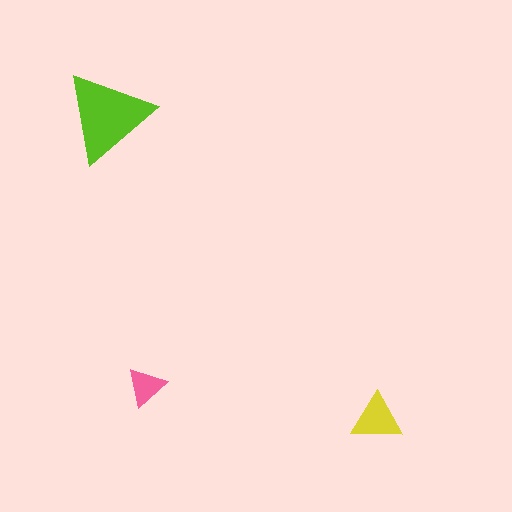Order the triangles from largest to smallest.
the lime one, the yellow one, the pink one.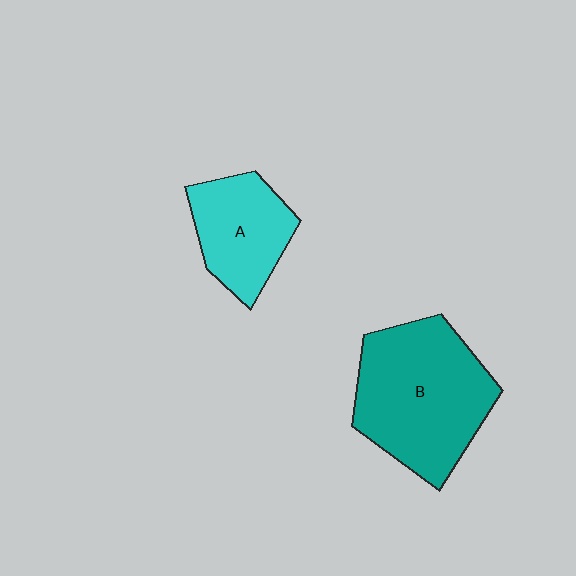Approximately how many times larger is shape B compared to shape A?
Approximately 1.8 times.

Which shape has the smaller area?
Shape A (cyan).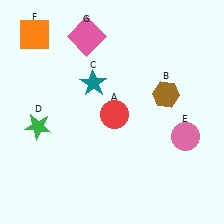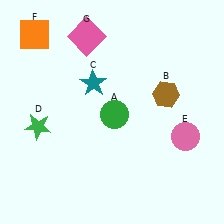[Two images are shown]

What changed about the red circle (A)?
In Image 1, A is red. In Image 2, it changed to green.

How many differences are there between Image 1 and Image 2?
There is 1 difference between the two images.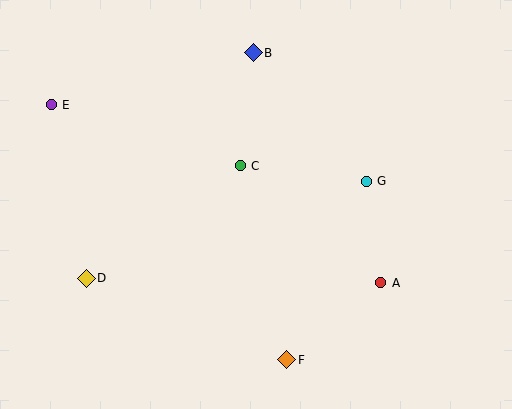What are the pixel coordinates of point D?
Point D is at (86, 278).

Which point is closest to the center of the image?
Point C at (240, 166) is closest to the center.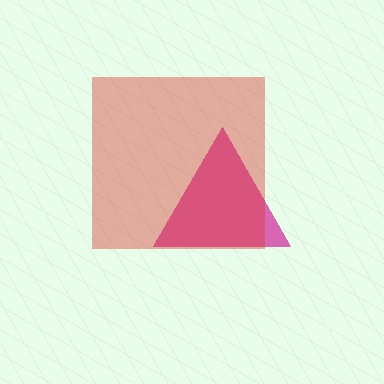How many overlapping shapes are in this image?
There are 2 overlapping shapes in the image.